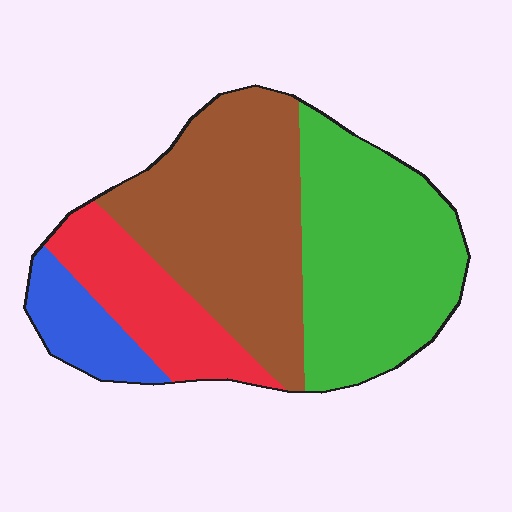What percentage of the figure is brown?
Brown takes up between a third and a half of the figure.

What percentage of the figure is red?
Red covers around 15% of the figure.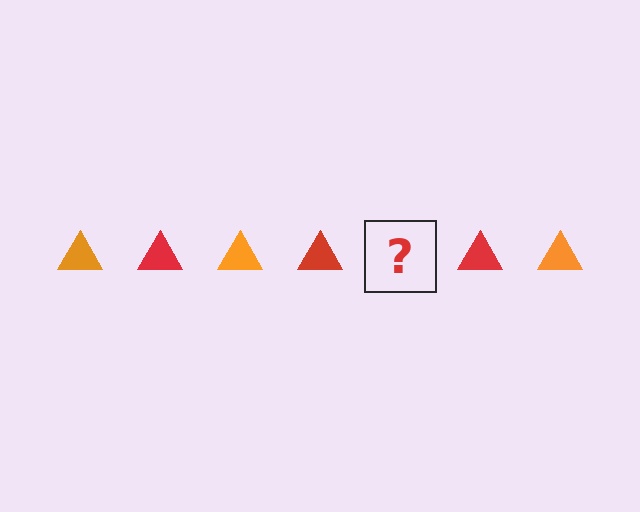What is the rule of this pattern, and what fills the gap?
The rule is that the pattern cycles through orange, red triangles. The gap should be filled with an orange triangle.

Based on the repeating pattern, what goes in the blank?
The blank should be an orange triangle.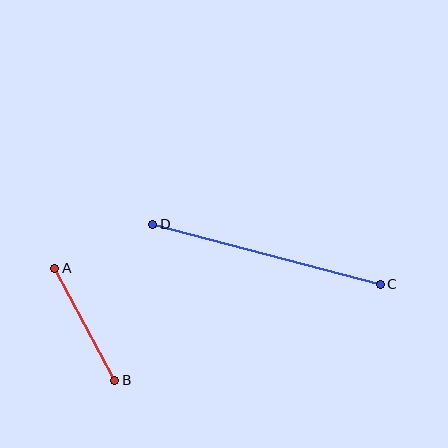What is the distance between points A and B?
The distance is approximately 127 pixels.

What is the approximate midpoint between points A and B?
The midpoint is at approximately (85, 324) pixels.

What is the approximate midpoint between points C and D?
The midpoint is at approximately (266, 254) pixels.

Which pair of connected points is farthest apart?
Points C and D are farthest apart.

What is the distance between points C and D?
The distance is approximately 235 pixels.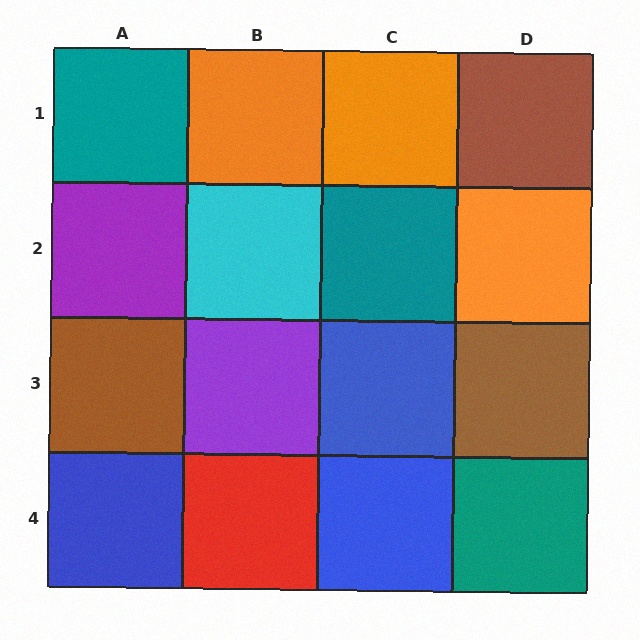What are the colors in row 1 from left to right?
Teal, orange, orange, brown.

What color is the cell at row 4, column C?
Blue.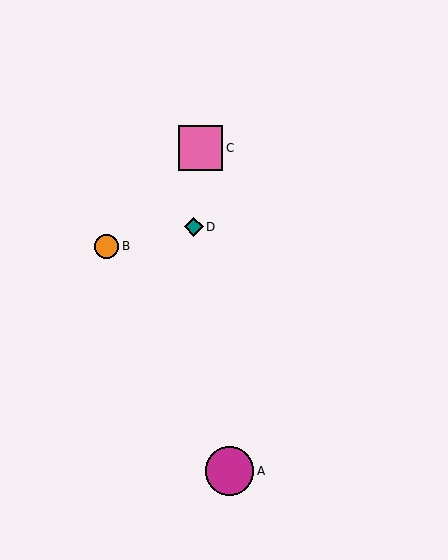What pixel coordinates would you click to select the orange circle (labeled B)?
Click at (107, 246) to select the orange circle B.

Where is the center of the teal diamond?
The center of the teal diamond is at (194, 227).